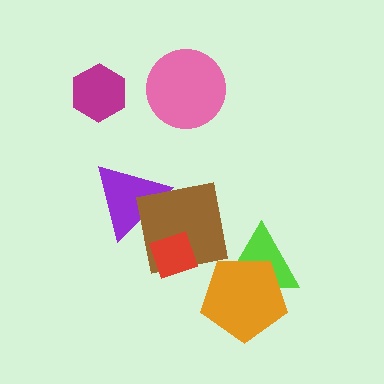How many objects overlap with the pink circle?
0 objects overlap with the pink circle.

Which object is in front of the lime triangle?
The orange pentagon is in front of the lime triangle.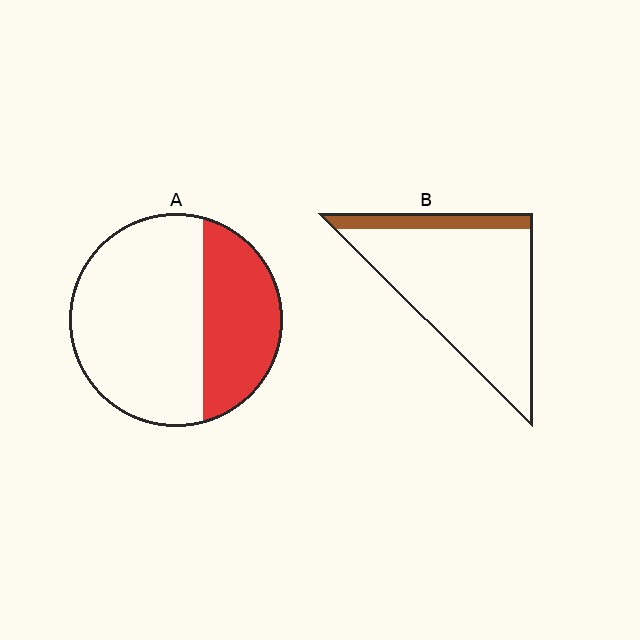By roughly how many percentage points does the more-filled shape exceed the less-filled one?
By roughly 20 percentage points (A over B).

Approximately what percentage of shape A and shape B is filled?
A is approximately 35% and B is approximately 15%.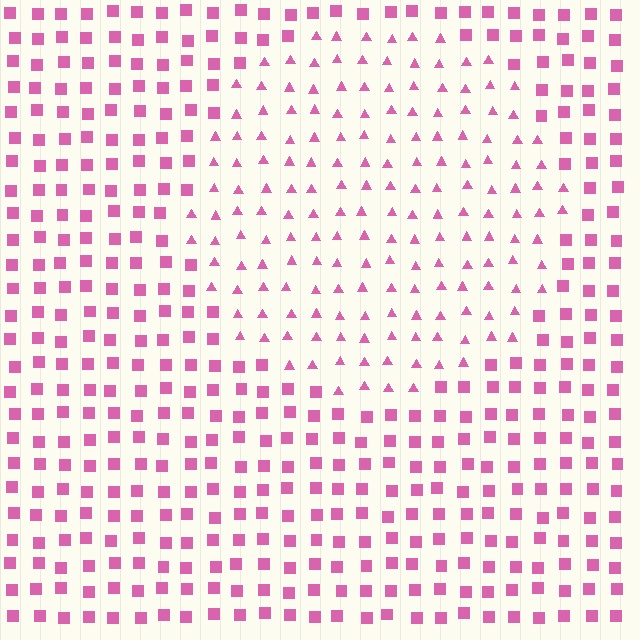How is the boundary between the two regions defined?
The boundary is defined by a change in element shape: triangles inside vs. squares outside. All elements share the same color and spacing.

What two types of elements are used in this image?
The image uses triangles inside the circle region and squares outside it.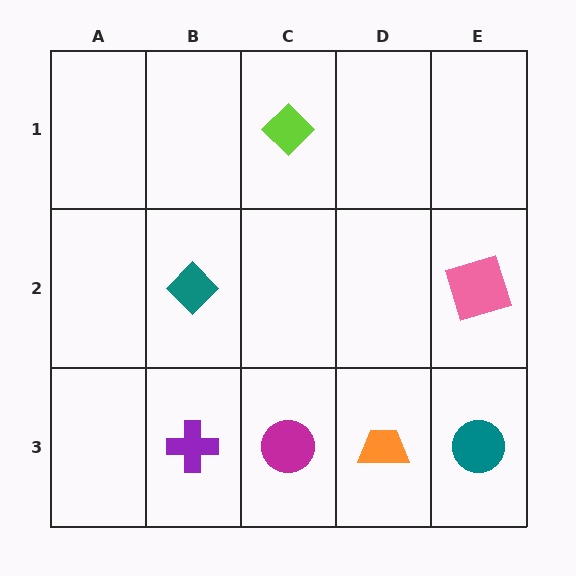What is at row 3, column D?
An orange trapezoid.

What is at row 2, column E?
A pink square.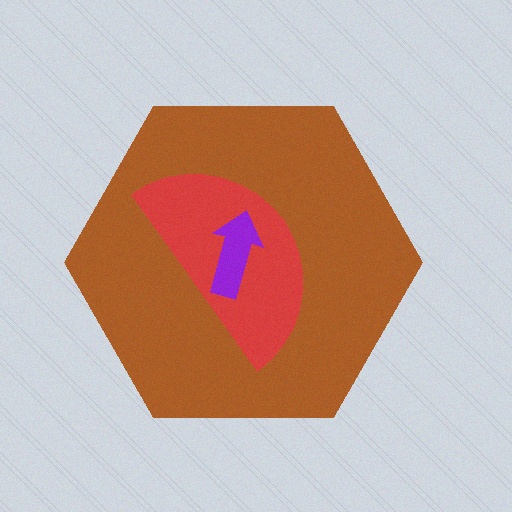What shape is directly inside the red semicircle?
The purple arrow.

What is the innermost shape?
The purple arrow.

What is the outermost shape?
The brown hexagon.